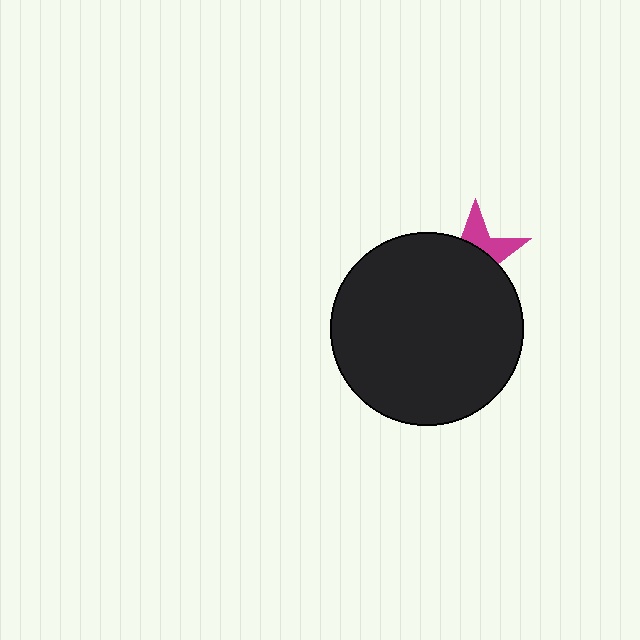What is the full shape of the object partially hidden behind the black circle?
The partially hidden object is a magenta star.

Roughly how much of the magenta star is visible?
A small part of it is visible (roughly 35%).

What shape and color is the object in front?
The object in front is a black circle.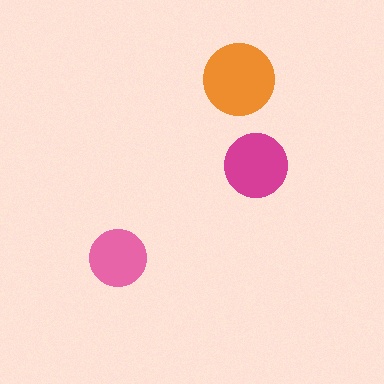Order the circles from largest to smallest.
the orange one, the magenta one, the pink one.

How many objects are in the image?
There are 3 objects in the image.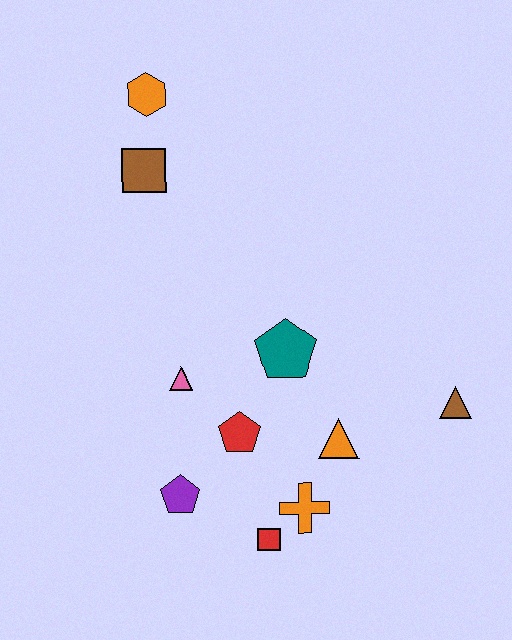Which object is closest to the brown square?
The orange hexagon is closest to the brown square.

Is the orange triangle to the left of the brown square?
No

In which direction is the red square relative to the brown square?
The red square is below the brown square.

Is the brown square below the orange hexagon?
Yes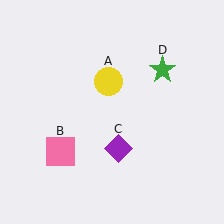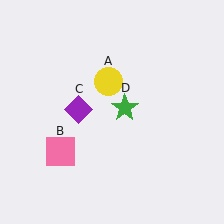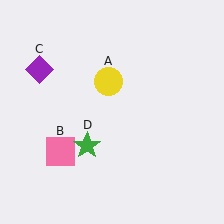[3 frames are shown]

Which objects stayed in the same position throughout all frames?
Yellow circle (object A) and pink square (object B) remained stationary.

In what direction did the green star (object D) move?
The green star (object D) moved down and to the left.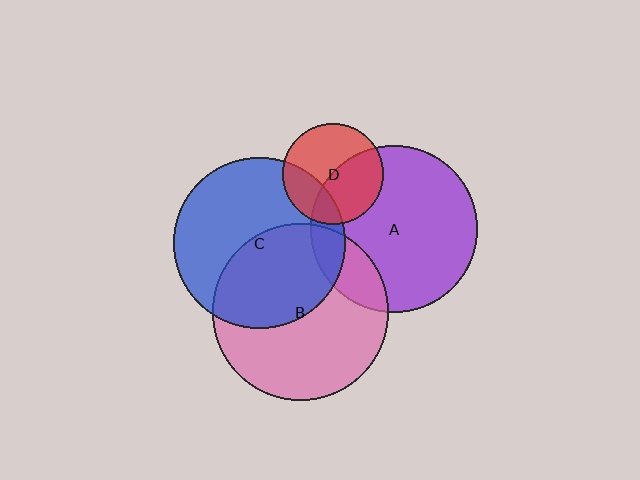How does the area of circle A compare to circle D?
Approximately 2.7 times.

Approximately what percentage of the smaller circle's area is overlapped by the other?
Approximately 45%.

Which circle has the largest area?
Circle B (pink).